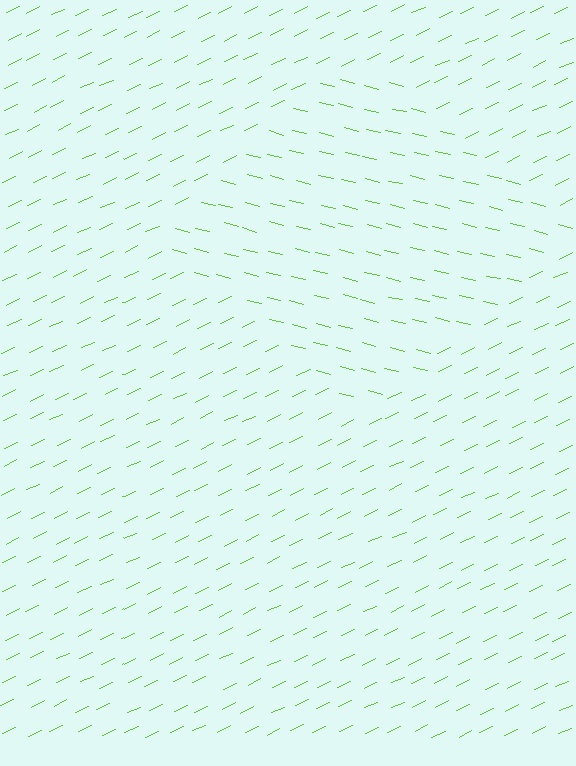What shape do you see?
I see a diamond.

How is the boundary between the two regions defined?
The boundary is defined purely by a change in line orientation (approximately 39 degrees difference). All lines are the same color and thickness.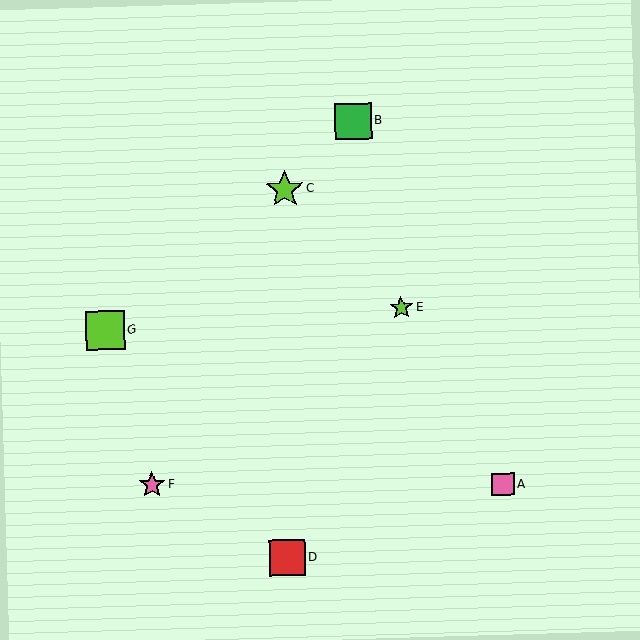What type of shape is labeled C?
Shape C is a lime star.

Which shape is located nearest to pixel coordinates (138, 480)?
The pink star (labeled F) at (152, 485) is nearest to that location.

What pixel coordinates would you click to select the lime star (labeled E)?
Click at (401, 308) to select the lime star E.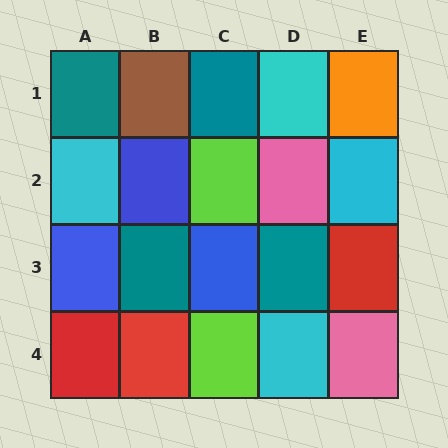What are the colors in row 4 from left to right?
Red, red, lime, cyan, pink.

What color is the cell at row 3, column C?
Blue.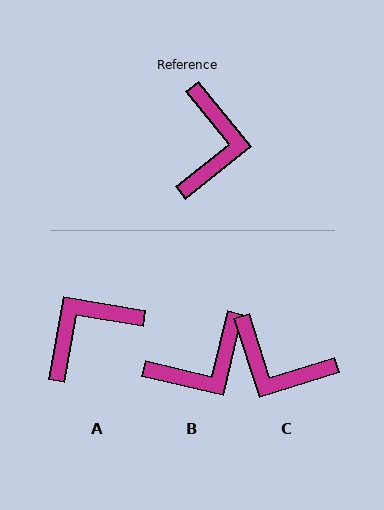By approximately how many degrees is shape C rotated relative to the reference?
Approximately 111 degrees clockwise.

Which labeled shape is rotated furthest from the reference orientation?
A, about 131 degrees away.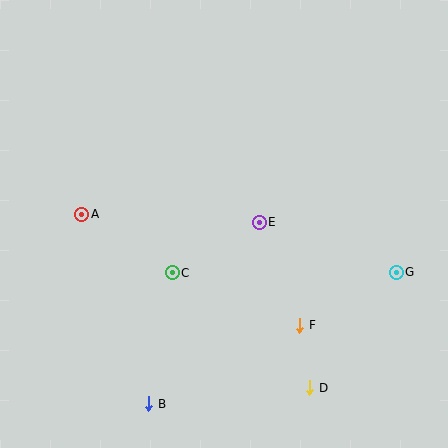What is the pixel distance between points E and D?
The distance between E and D is 173 pixels.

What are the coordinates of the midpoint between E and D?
The midpoint between E and D is at (284, 305).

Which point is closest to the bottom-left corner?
Point B is closest to the bottom-left corner.